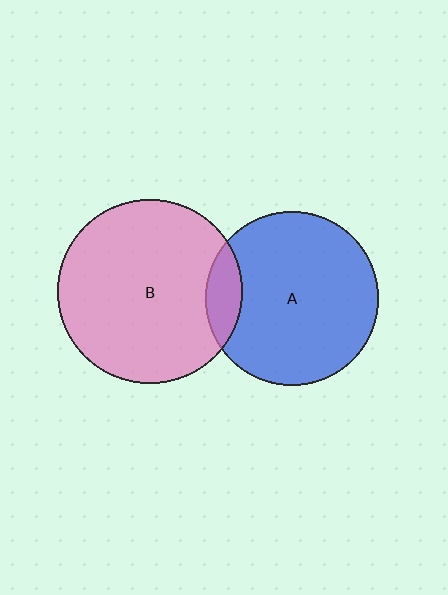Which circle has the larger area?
Circle B (pink).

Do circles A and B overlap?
Yes.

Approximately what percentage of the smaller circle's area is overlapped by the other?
Approximately 10%.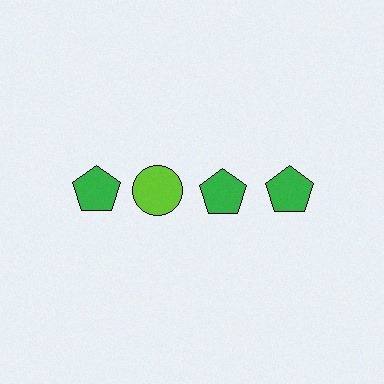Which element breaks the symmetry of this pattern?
The lime circle in the top row, second from left column breaks the symmetry. All other shapes are green pentagons.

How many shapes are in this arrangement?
There are 4 shapes arranged in a grid pattern.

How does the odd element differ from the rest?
It differs in both color (lime instead of green) and shape (circle instead of pentagon).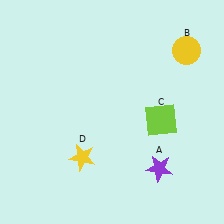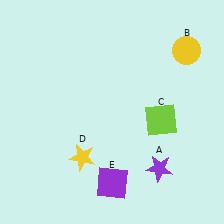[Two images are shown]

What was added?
A purple square (E) was added in Image 2.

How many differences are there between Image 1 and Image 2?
There is 1 difference between the two images.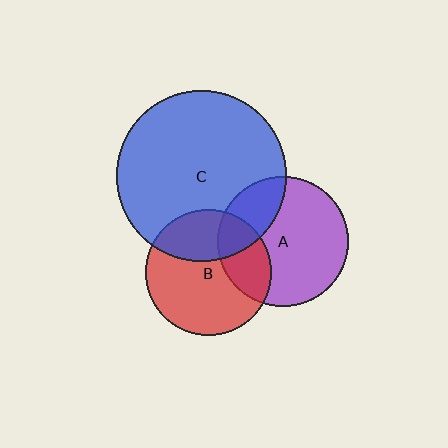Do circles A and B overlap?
Yes.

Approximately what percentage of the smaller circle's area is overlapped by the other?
Approximately 25%.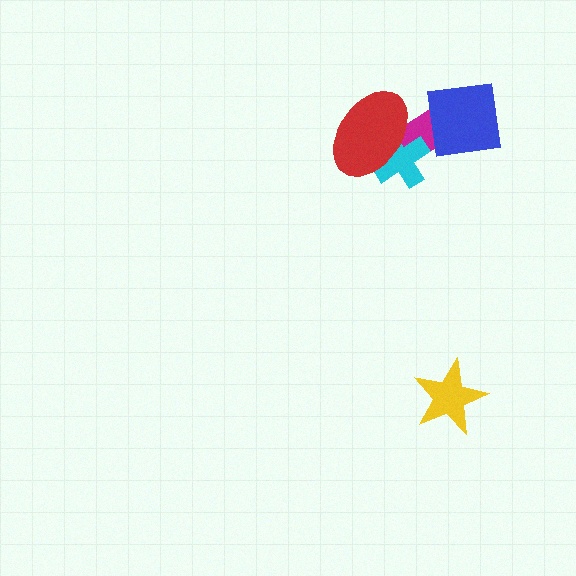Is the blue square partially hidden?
No, no other shape covers it.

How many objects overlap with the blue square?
1 object overlaps with the blue square.